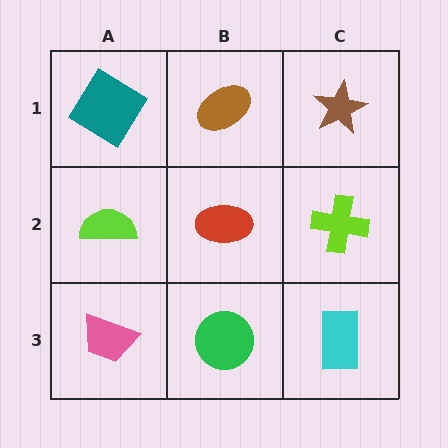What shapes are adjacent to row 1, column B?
A red ellipse (row 2, column B), a teal diamond (row 1, column A), a brown star (row 1, column C).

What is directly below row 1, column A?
A lime semicircle.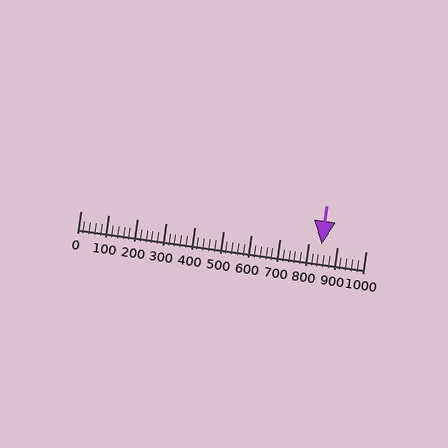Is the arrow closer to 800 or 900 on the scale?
The arrow is closer to 800.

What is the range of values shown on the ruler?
The ruler shows values from 0 to 1000.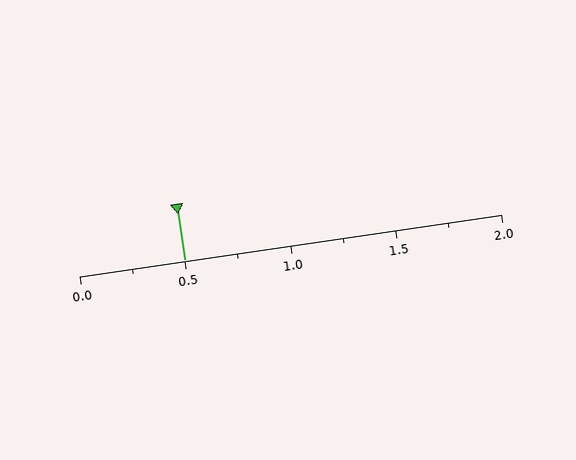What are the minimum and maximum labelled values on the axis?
The axis runs from 0.0 to 2.0.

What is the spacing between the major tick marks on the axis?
The major ticks are spaced 0.5 apart.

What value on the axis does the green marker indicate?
The marker indicates approximately 0.5.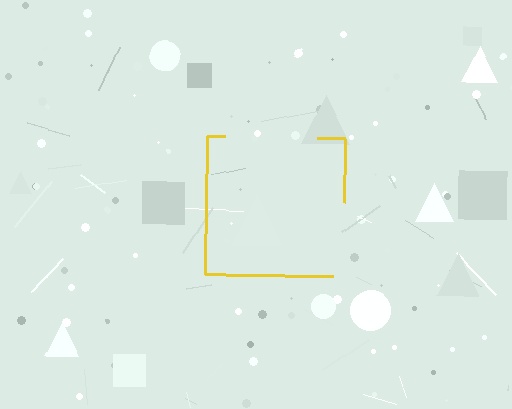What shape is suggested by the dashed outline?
The dashed outline suggests a square.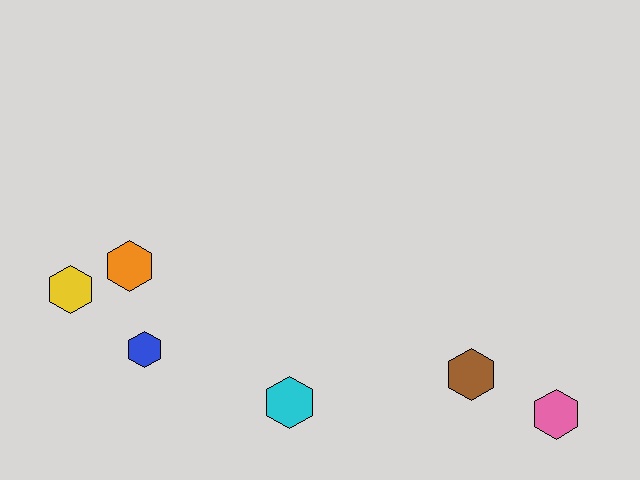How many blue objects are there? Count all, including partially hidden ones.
There is 1 blue object.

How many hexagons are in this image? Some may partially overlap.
There are 6 hexagons.